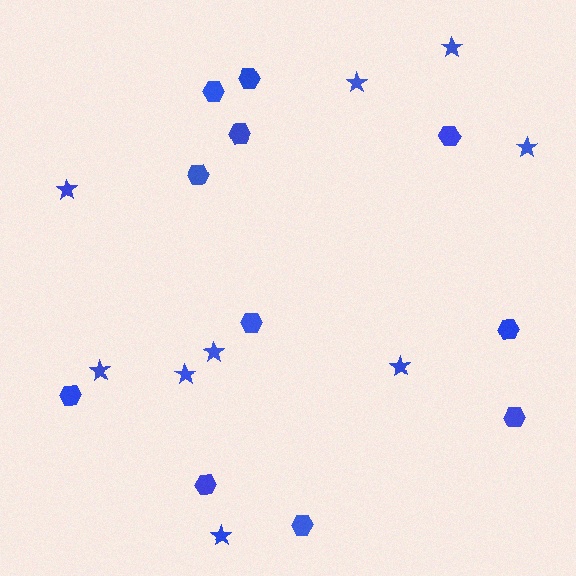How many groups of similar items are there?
There are 2 groups: one group of stars (9) and one group of hexagons (11).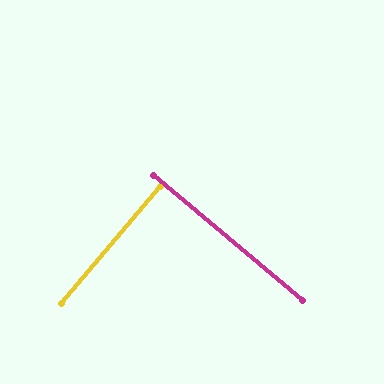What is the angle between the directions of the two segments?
Approximately 90 degrees.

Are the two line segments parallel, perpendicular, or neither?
Perpendicular — they meet at approximately 90°.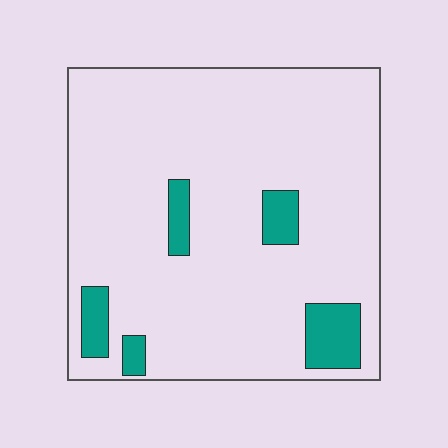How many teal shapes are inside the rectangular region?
5.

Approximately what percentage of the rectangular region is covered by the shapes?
Approximately 10%.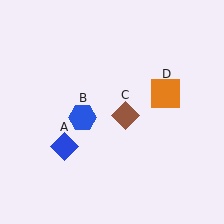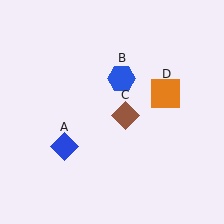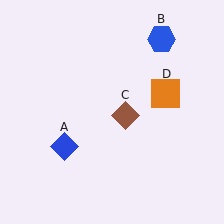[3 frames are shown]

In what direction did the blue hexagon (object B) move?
The blue hexagon (object B) moved up and to the right.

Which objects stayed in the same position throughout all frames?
Blue diamond (object A) and brown diamond (object C) and orange square (object D) remained stationary.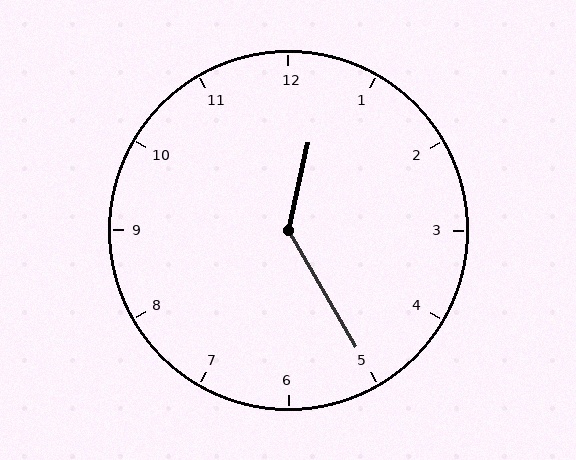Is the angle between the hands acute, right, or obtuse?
It is obtuse.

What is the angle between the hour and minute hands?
Approximately 138 degrees.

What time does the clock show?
12:25.